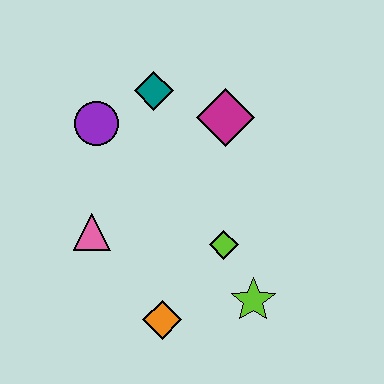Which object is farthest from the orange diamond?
The teal diamond is farthest from the orange diamond.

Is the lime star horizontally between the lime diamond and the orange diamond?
No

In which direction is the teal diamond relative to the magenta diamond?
The teal diamond is to the left of the magenta diamond.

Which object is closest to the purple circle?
The teal diamond is closest to the purple circle.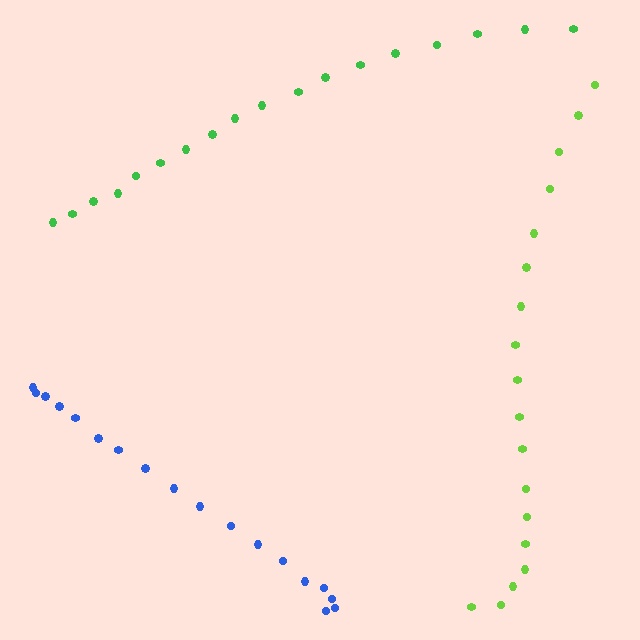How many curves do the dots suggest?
There are 3 distinct paths.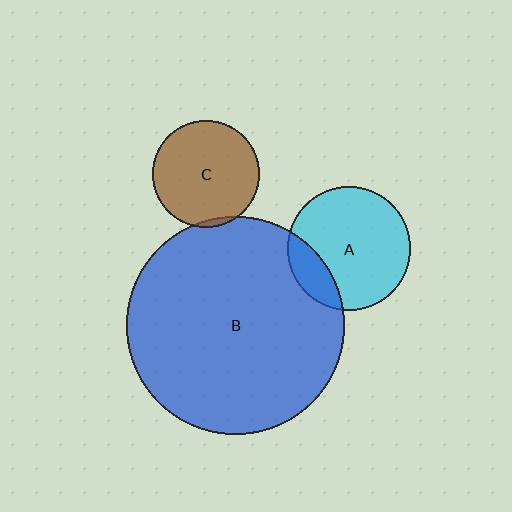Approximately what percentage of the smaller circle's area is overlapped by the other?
Approximately 5%.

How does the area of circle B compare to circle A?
Approximately 3.1 times.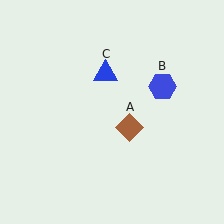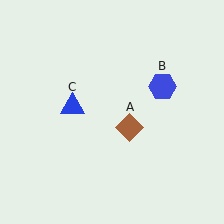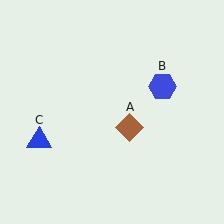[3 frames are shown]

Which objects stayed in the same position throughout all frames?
Brown diamond (object A) and blue hexagon (object B) remained stationary.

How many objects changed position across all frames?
1 object changed position: blue triangle (object C).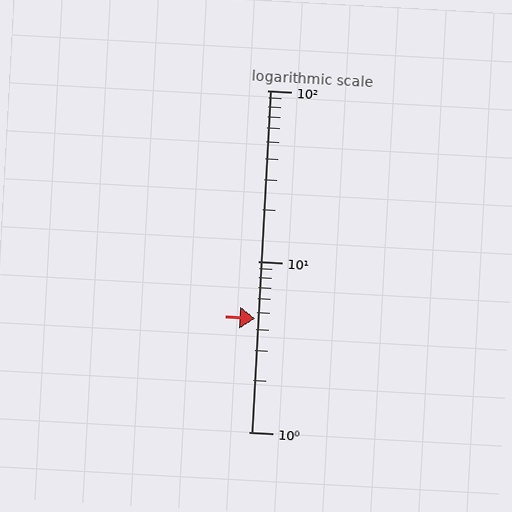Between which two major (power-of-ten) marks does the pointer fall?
The pointer is between 1 and 10.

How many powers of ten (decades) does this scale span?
The scale spans 2 decades, from 1 to 100.